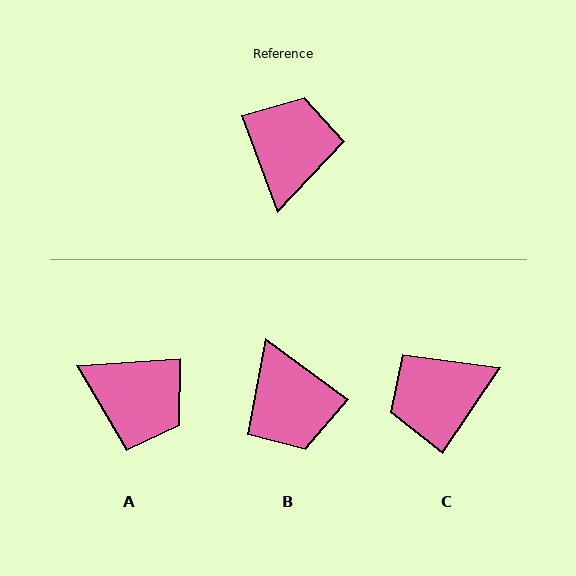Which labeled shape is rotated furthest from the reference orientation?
B, about 147 degrees away.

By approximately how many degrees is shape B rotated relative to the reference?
Approximately 147 degrees clockwise.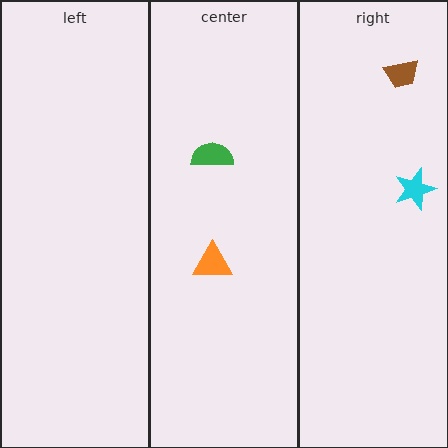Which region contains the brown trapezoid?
The right region.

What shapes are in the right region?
The brown trapezoid, the cyan star.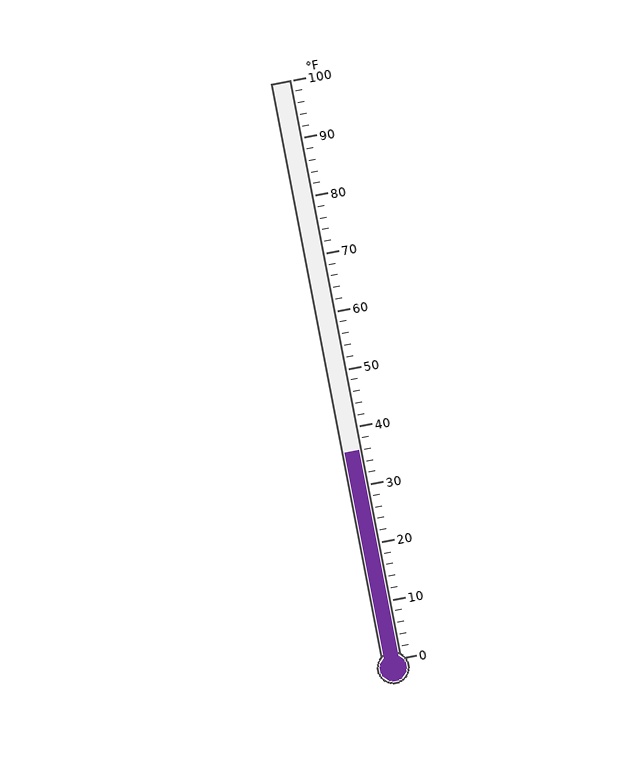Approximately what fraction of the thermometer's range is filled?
The thermometer is filled to approximately 35% of its range.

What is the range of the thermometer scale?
The thermometer scale ranges from 0°F to 100°F.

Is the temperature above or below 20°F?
The temperature is above 20°F.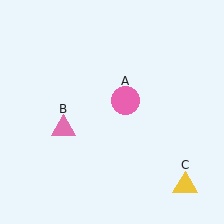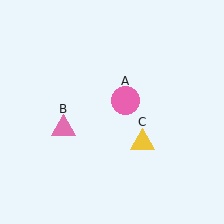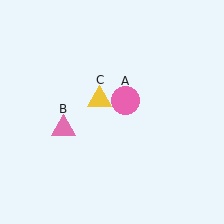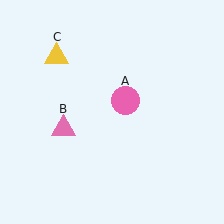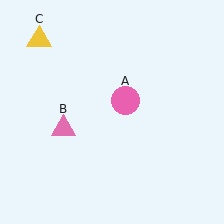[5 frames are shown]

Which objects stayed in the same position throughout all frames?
Pink circle (object A) and pink triangle (object B) remained stationary.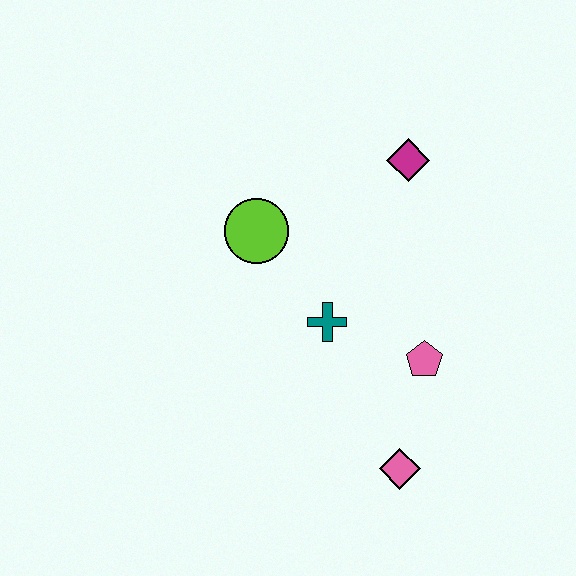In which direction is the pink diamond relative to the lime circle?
The pink diamond is below the lime circle.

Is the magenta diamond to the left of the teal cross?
No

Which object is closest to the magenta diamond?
The lime circle is closest to the magenta diamond.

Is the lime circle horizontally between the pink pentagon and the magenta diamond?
No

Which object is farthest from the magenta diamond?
The pink diamond is farthest from the magenta diamond.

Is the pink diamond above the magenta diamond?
No